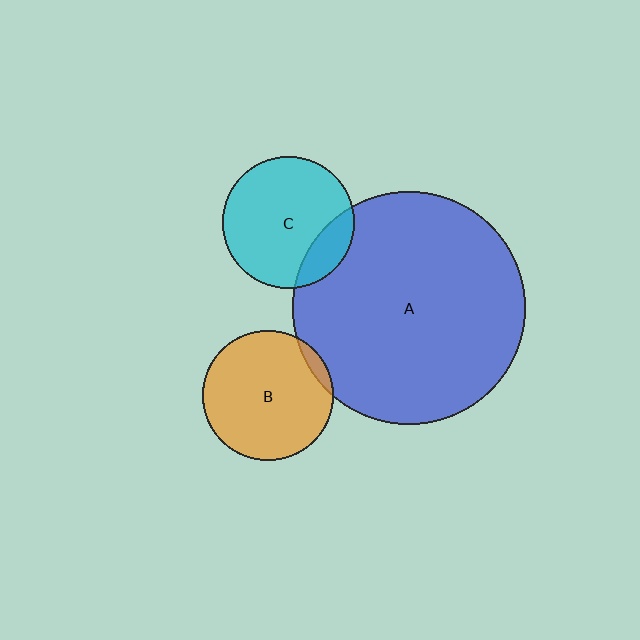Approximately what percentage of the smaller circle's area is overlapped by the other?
Approximately 20%.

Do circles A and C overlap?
Yes.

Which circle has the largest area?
Circle A (blue).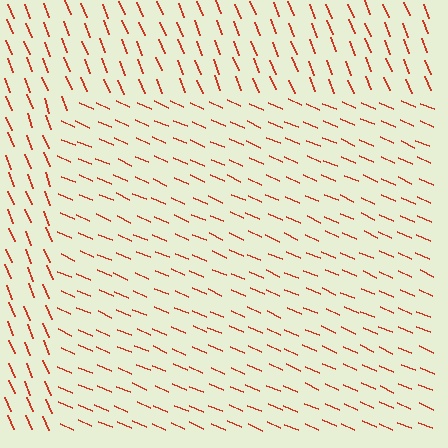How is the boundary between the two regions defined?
The boundary is defined purely by a change in line orientation (approximately 45 degrees difference). All lines are the same color and thickness.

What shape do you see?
I see a rectangle.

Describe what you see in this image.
The image is filled with small red line segments. A rectangle region in the image has lines oriented differently from the surrounding lines, creating a visible texture boundary.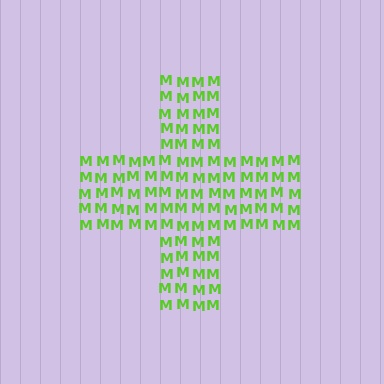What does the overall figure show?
The overall figure shows a cross.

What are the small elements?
The small elements are letter M's.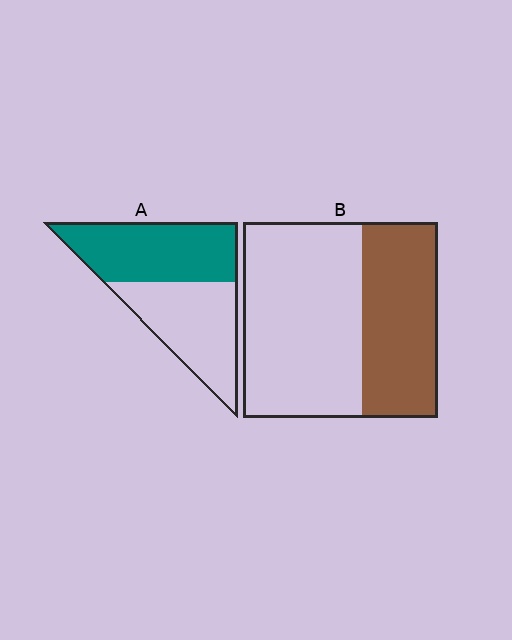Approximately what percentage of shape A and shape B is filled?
A is approximately 50% and B is approximately 40%.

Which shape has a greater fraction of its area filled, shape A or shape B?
Shape A.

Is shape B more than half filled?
No.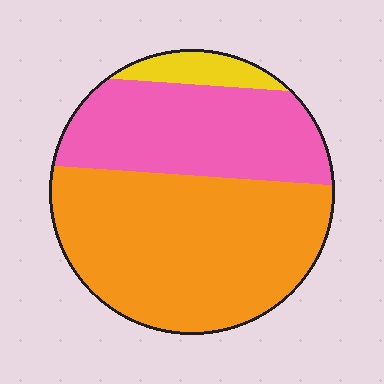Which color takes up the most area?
Orange, at roughly 55%.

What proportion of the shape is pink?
Pink covers 35% of the shape.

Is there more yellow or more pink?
Pink.